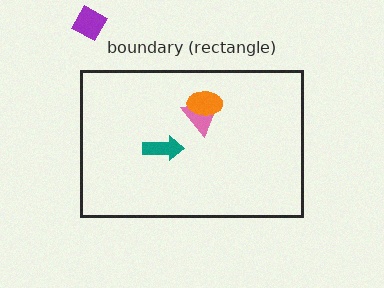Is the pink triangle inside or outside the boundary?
Inside.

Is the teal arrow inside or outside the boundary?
Inside.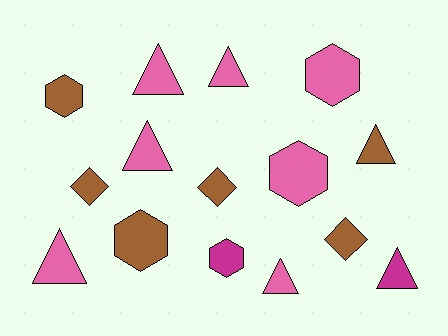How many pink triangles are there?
There are 5 pink triangles.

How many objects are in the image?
There are 15 objects.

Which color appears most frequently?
Pink, with 7 objects.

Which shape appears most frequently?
Triangle, with 7 objects.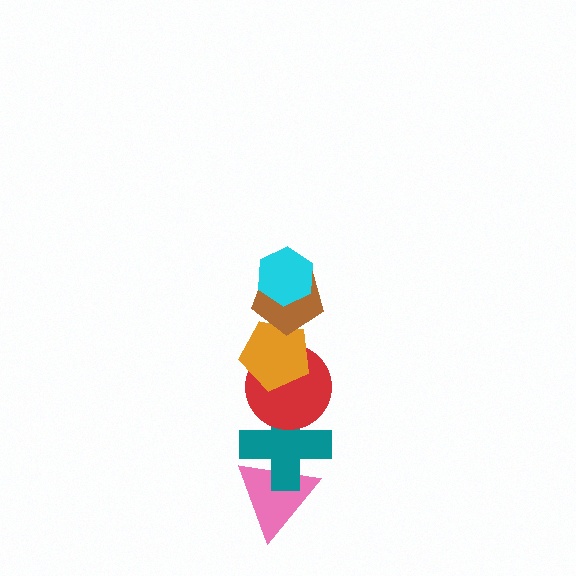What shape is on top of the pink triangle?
The teal cross is on top of the pink triangle.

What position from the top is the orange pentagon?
The orange pentagon is 3rd from the top.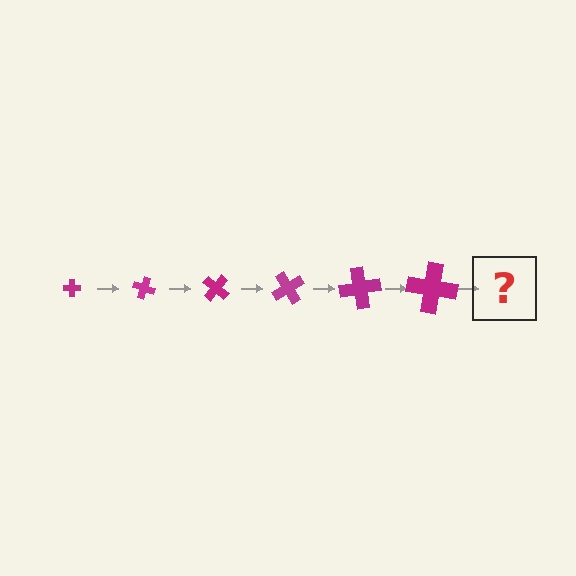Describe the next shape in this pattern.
It should be a cross, larger than the previous one and rotated 120 degrees from the start.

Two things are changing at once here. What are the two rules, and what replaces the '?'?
The two rules are that the cross grows larger each step and it rotates 20 degrees each step. The '?' should be a cross, larger than the previous one and rotated 120 degrees from the start.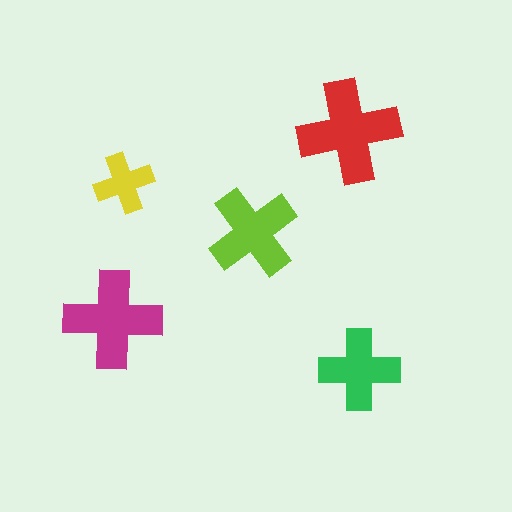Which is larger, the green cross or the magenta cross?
The magenta one.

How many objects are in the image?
There are 5 objects in the image.